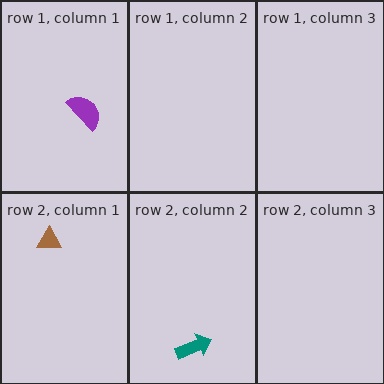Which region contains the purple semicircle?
The row 1, column 1 region.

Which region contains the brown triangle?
The row 2, column 1 region.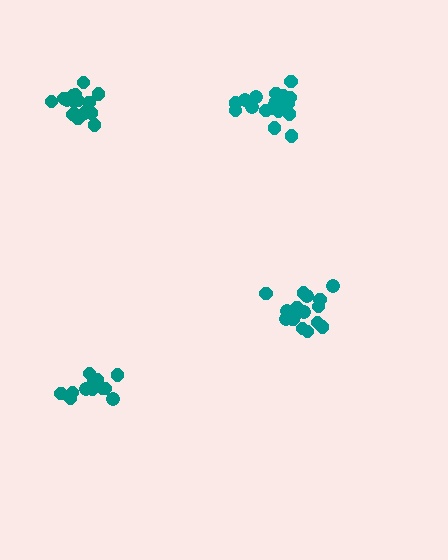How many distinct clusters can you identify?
There are 4 distinct clusters.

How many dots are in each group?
Group 1: 19 dots, Group 2: 17 dots, Group 3: 13 dots, Group 4: 17 dots (66 total).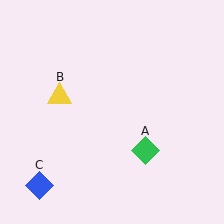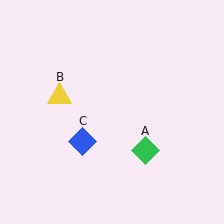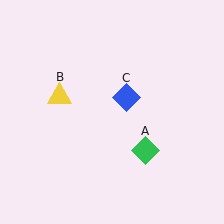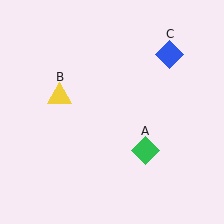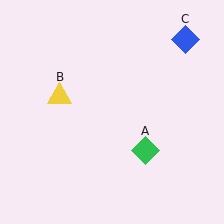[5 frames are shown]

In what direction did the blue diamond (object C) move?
The blue diamond (object C) moved up and to the right.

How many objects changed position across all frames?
1 object changed position: blue diamond (object C).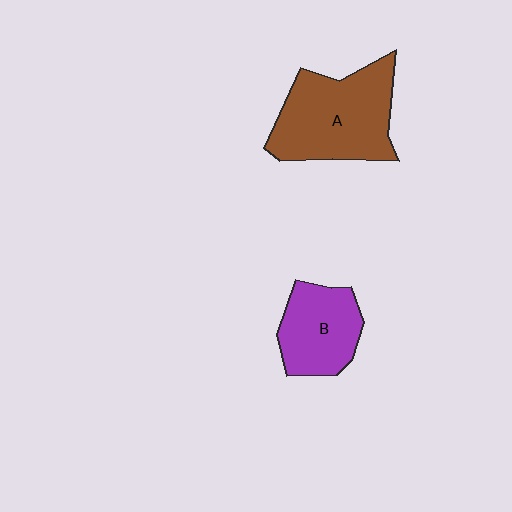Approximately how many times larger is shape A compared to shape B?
Approximately 1.6 times.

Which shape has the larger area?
Shape A (brown).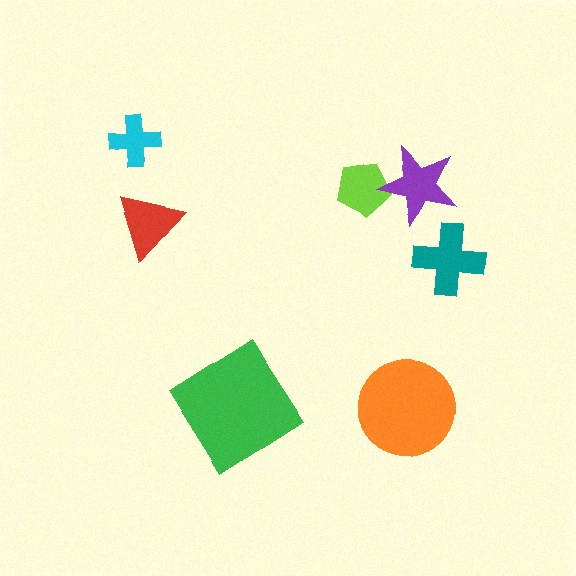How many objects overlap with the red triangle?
0 objects overlap with the red triangle.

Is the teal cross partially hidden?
No, no other shape covers it.